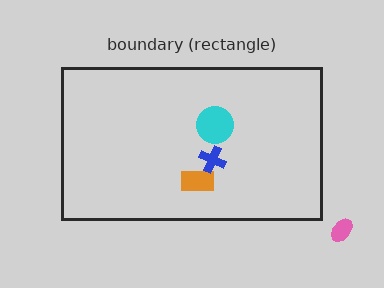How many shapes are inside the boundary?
3 inside, 1 outside.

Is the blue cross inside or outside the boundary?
Inside.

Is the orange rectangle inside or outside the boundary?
Inside.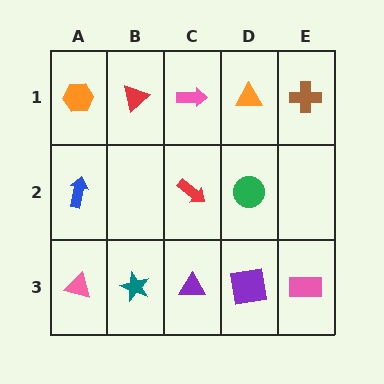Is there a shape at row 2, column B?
No, that cell is empty.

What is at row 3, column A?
A pink triangle.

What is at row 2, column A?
A blue arrow.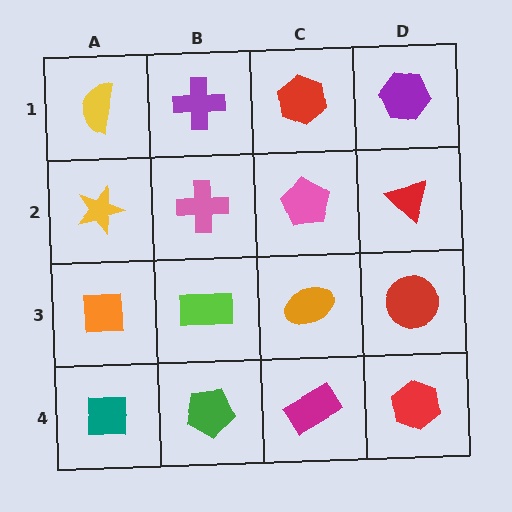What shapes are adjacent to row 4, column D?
A red circle (row 3, column D), a magenta rectangle (row 4, column C).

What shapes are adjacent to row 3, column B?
A pink cross (row 2, column B), a green pentagon (row 4, column B), an orange square (row 3, column A), an orange ellipse (row 3, column C).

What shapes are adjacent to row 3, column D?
A red triangle (row 2, column D), a red hexagon (row 4, column D), an orange ellipse (row 3, column C).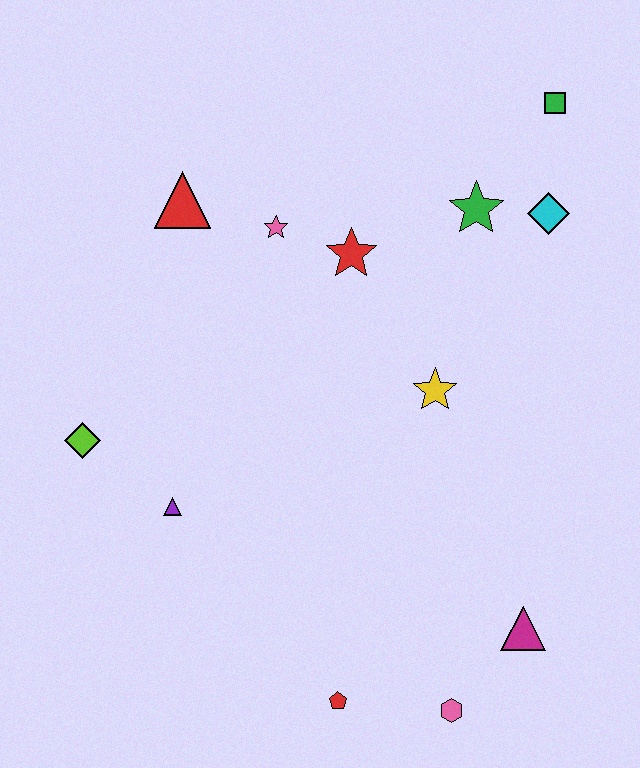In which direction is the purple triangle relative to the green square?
The purple triangle is below the green square.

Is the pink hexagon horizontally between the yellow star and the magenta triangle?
Yes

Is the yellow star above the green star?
No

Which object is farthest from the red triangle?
The pink hexagon is farthest from the red triangle.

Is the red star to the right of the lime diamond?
Yes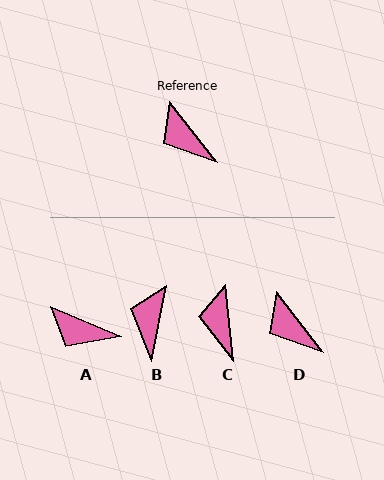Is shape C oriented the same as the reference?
No, it is off by about 32 degrees.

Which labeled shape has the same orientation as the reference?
D.